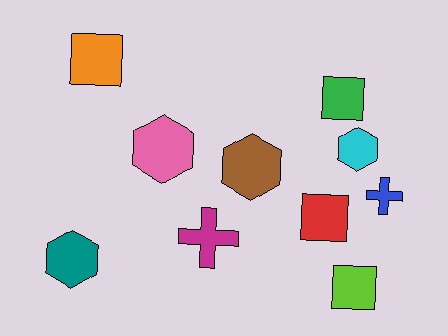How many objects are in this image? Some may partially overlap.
There are 10 objects.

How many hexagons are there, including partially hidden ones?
There are 4 hexagons.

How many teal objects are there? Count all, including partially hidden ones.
There is 1 teal object.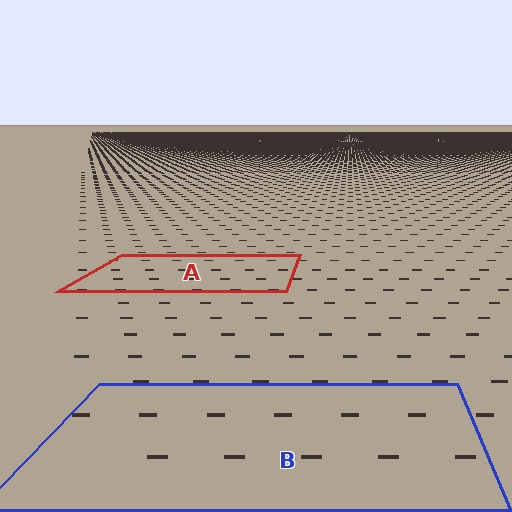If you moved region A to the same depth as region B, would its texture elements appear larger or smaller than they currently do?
They would appear larger. At a closer depth, the same texture elements are projected at a bigger on-screen size.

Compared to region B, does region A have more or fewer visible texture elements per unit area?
Region A has more texture elements per unit area — they are packed more densely because it is farther away.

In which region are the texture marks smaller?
The texture marks are smaller in region A, because it is farther away.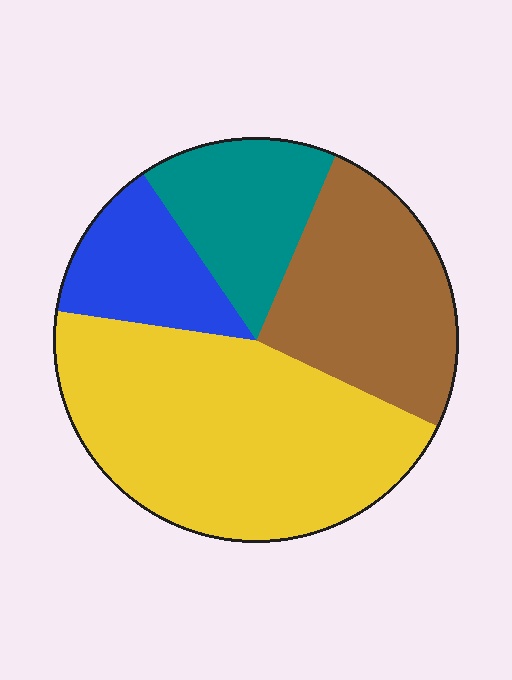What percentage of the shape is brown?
Brown covers around 25% of the shape.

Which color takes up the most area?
Yellow, at roughly 45%.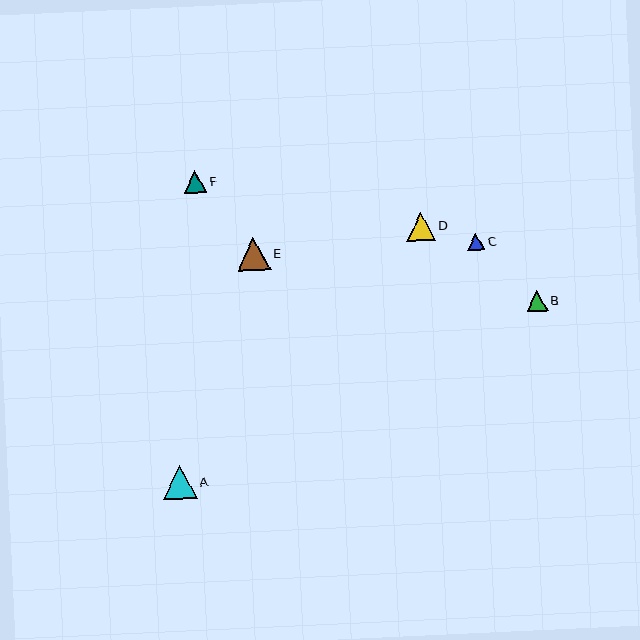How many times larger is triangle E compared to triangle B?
Triangle E is approximately 1.6 times the size of triangle B.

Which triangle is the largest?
Triangle A is the largest with a size of approximately 34 pixels.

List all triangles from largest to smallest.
From largest to smallest: A, E, D, F, B, C.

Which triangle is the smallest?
Triangle C is the smallest with a size of approximately 17 pixels.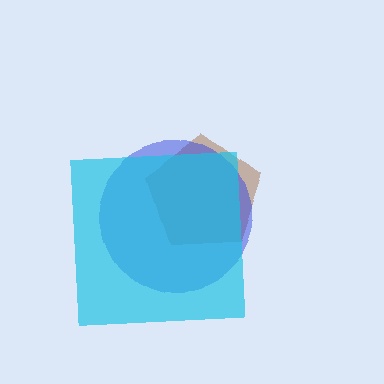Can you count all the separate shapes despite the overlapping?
Yes, there are 3 separate shapes.